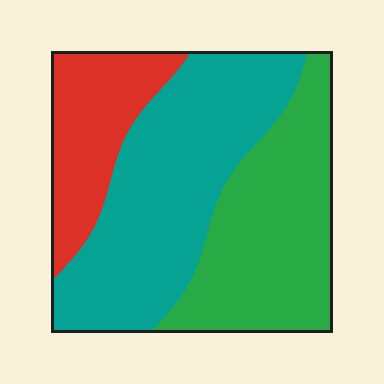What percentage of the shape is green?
Green takes up about three eighths (3/8) of the shape.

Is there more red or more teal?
Teal.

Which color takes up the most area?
Teal, at roughly 45%.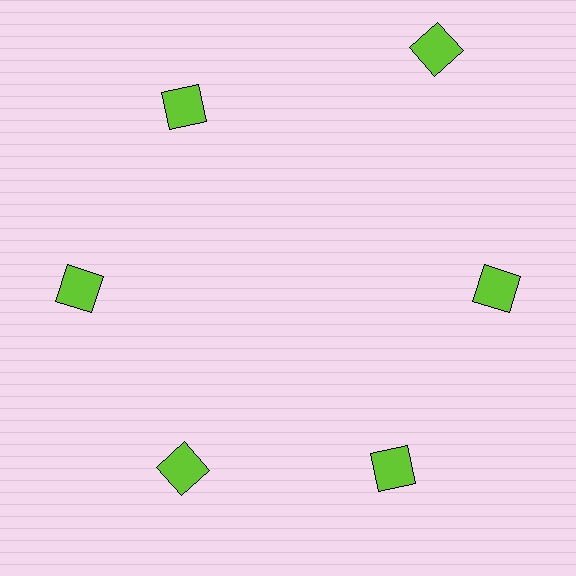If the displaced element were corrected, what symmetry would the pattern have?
It would have 6-fold rotational symmetry — the pattern would map onto itself every 60 degrees.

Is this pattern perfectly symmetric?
No. The 6 lime squares are arranged in a ring, but one element near the 1 o'clock position is pushed outward from the center, breaking the 6-fold rotational symmetry.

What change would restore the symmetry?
The symmetry would be restored by moving it inward, back onto the ring so that all 6 squares sit at equal angles and equal distance from the center.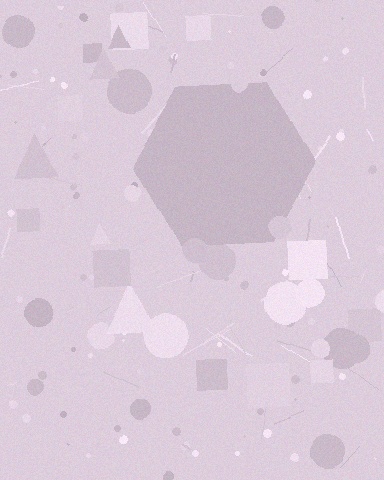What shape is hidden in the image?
A hexagon is hidden in the image.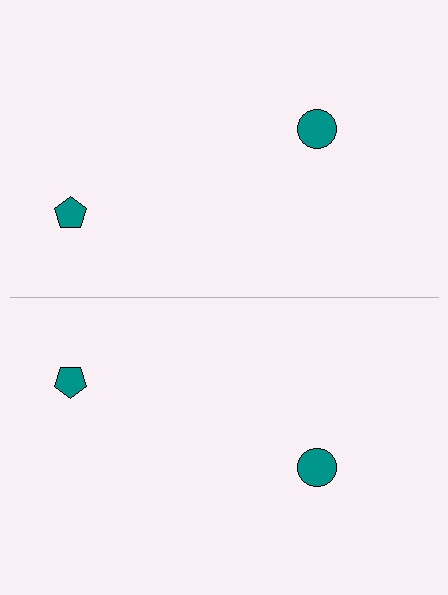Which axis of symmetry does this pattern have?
The pattern has a horizontal axis of symmetry running through the center of the image.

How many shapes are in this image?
There are 4 shapes in this image.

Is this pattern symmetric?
Yes, this pattern has bilateral (reflection) symmetry.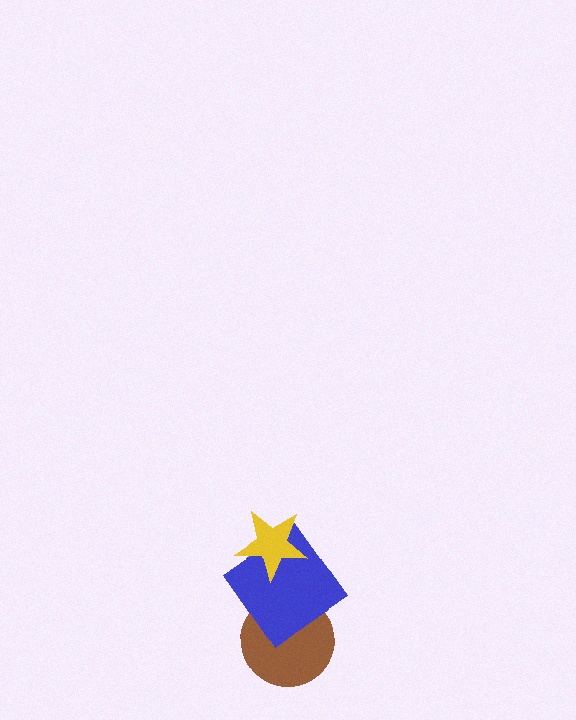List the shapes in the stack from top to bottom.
From top to bottom: the yellow star, the blue diamond, the brown circle.